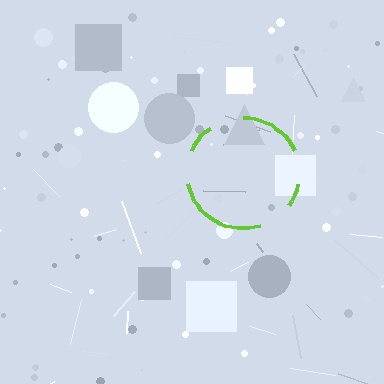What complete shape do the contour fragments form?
The contour fragments form a circle.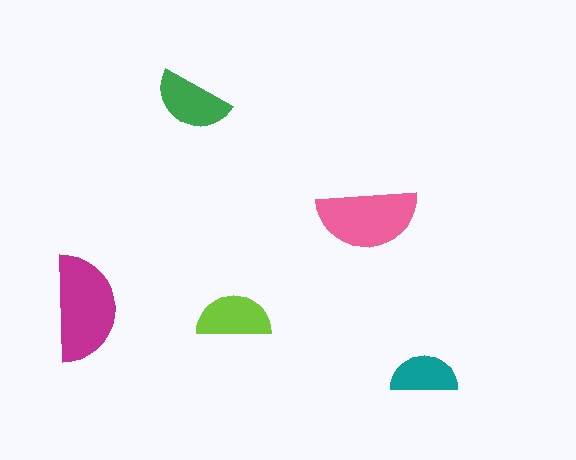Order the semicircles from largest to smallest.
the magenta one, the pink one, the green one, the lime one, the teal one.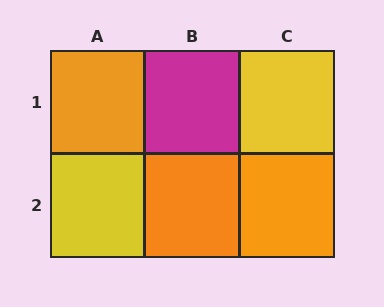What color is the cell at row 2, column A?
Yellow.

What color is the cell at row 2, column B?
Orange.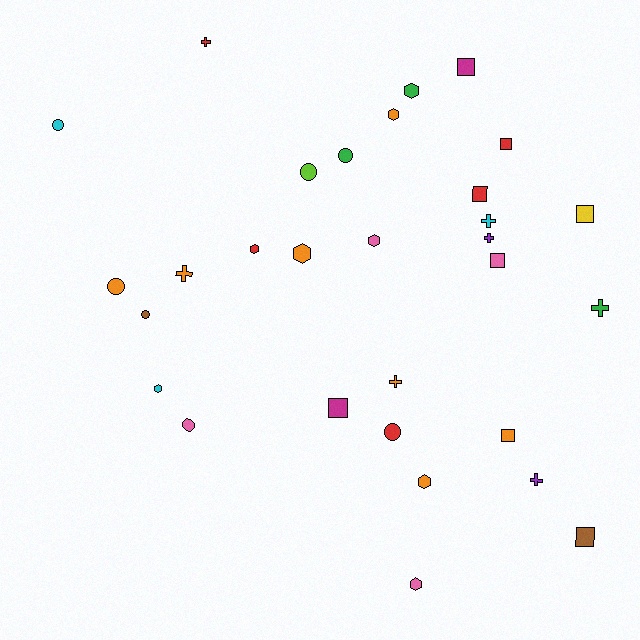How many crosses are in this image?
There are 7 crosses.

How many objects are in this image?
There are 30 objects.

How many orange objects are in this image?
There are 7 orange objects.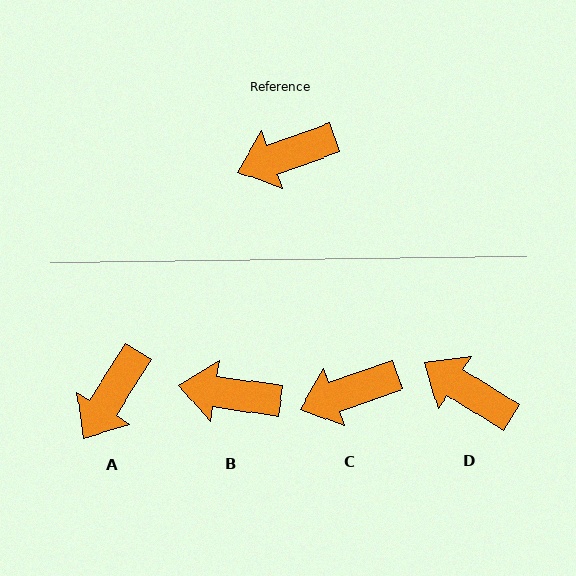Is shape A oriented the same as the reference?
No, it is off by about 38 degrees.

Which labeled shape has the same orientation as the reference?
C.